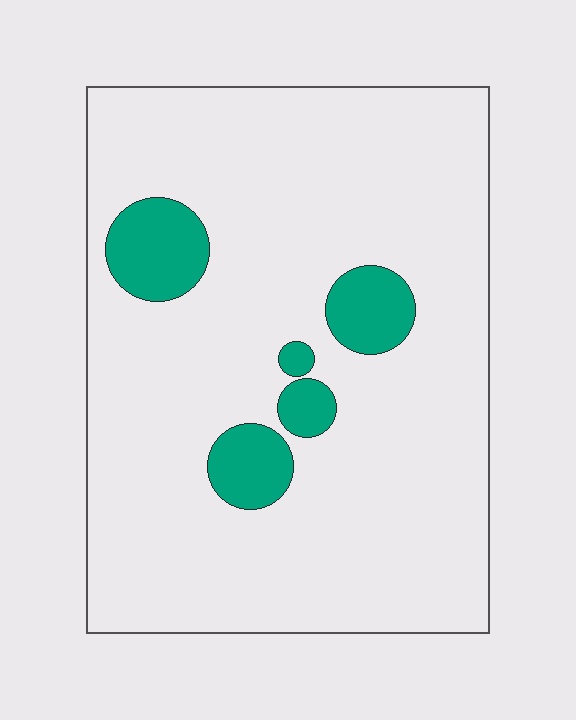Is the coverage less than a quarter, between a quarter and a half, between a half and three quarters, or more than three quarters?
Less than a quarter.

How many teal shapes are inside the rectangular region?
5.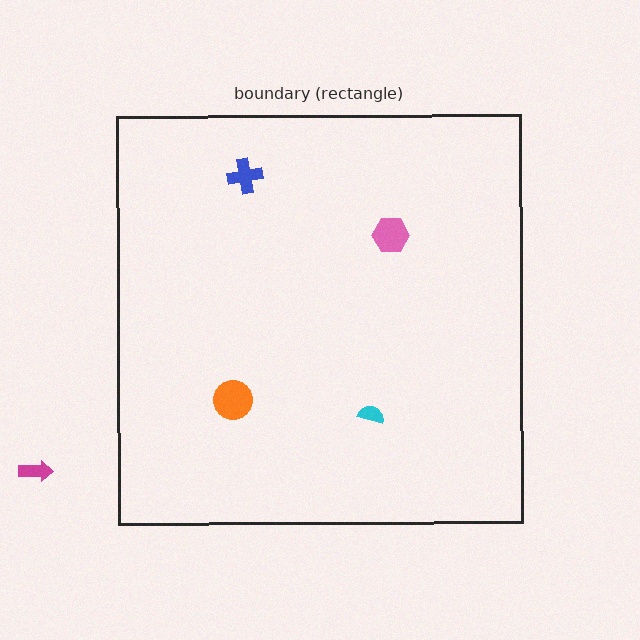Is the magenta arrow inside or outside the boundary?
Outside.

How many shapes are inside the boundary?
4 inside, 1 outside.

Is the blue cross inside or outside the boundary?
Inside.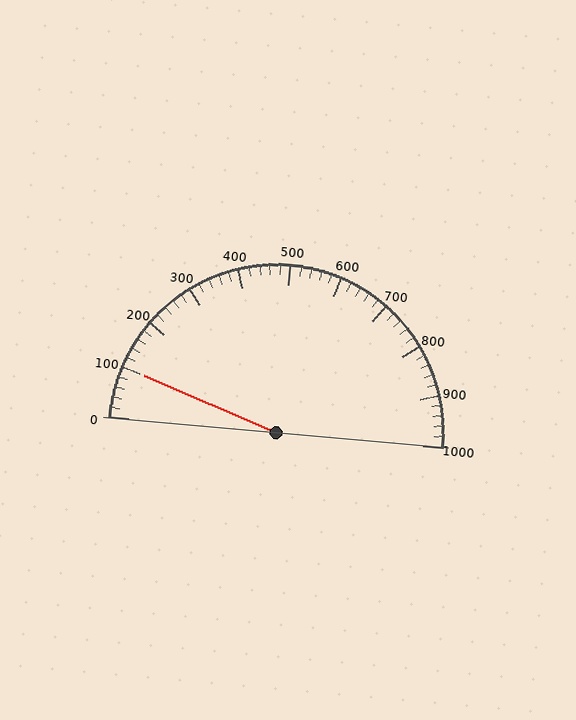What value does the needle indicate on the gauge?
The needle indicates approximately 100.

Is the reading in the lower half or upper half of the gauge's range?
The reading is in the lower half of the range (0 to 1000).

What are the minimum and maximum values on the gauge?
The gauge ranges from 0 to 1000.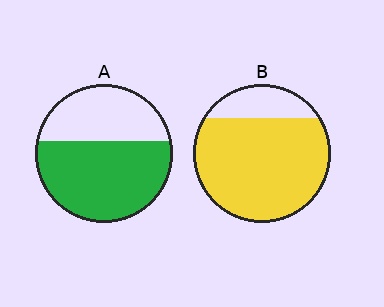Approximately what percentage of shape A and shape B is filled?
A is approximately 60% and B is approximately 80%.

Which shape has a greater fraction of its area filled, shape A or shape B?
Shape B.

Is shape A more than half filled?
Yes.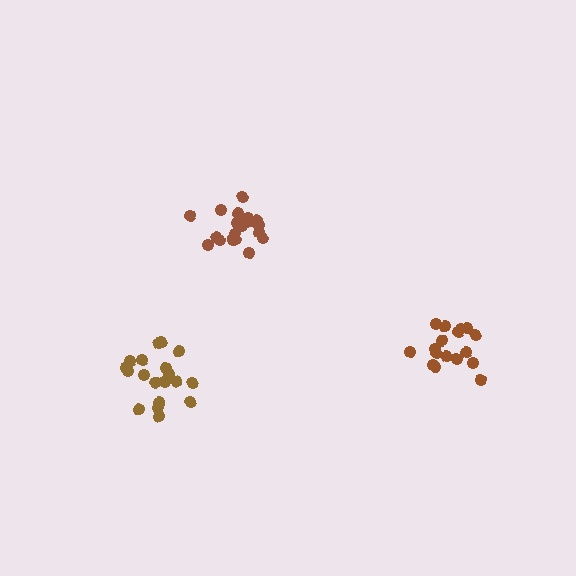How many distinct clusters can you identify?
There are 3 distinct clusters.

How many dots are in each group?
Group 1: 20 dots, Group 2: 19 dots, Group 3: 17 dots (56 total).